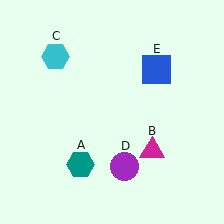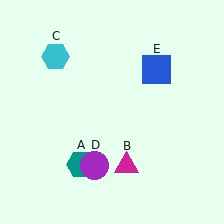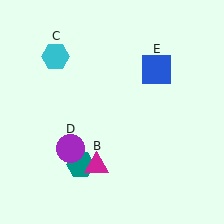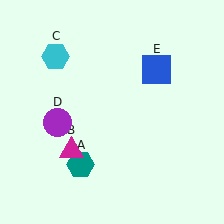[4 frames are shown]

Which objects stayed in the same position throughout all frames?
Teal hexagon (object A) and cyan hexagon (object C) and blue square (object E) remained stationary.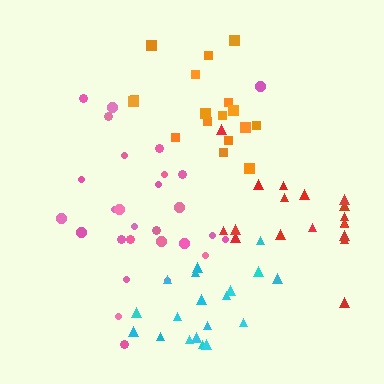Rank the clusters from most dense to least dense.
cyan, orange, pink, red.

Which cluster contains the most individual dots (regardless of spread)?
Pink (28).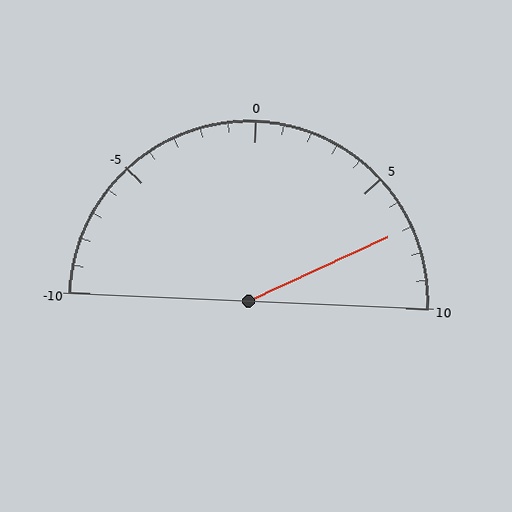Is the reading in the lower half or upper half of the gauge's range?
The reading is in the upper half of the range (-10 to 10).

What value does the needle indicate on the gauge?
The needle indicates approximately 7.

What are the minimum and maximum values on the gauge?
The gauge ranges from -10 to 10.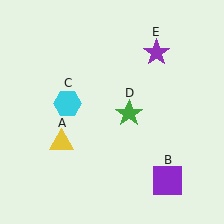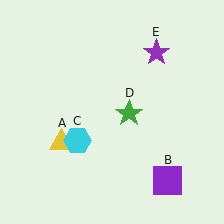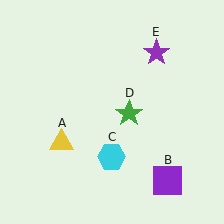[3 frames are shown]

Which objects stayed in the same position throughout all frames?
Yellow triangle (object A) and purple square (object B) and green star (object D) and purple star (object E) remained stationary.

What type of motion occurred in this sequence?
The cyan hexagon (object C) rotated counterclockwise around the center of the scene.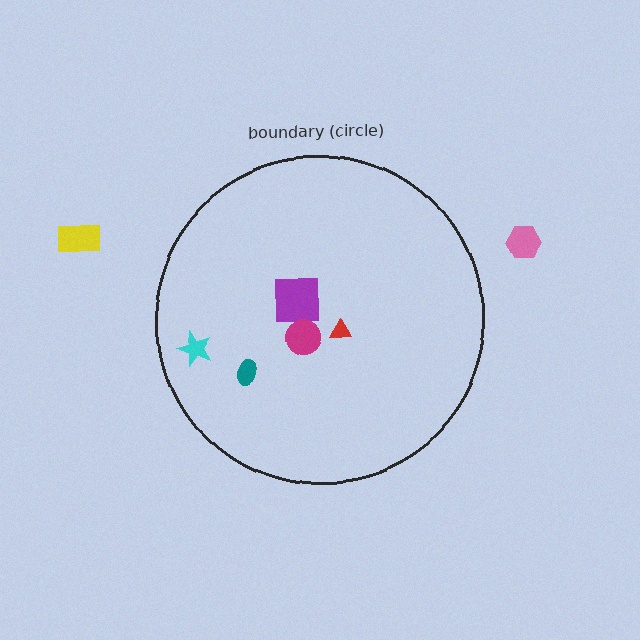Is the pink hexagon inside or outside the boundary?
Outside.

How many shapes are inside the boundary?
5 inside, 2 outside.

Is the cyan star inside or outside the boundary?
Inside.